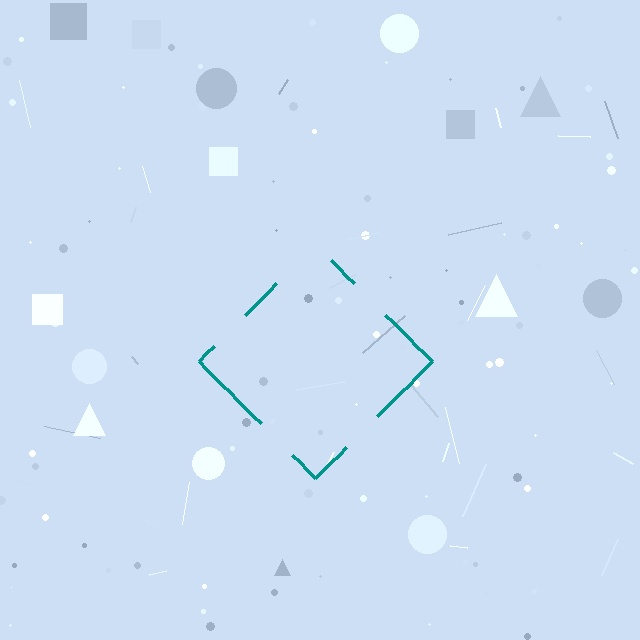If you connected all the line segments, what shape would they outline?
They would outline a diamond.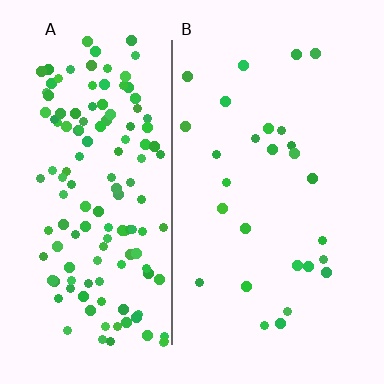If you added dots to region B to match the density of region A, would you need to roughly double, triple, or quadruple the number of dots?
Approximately quadruple.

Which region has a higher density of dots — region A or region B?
A (the left).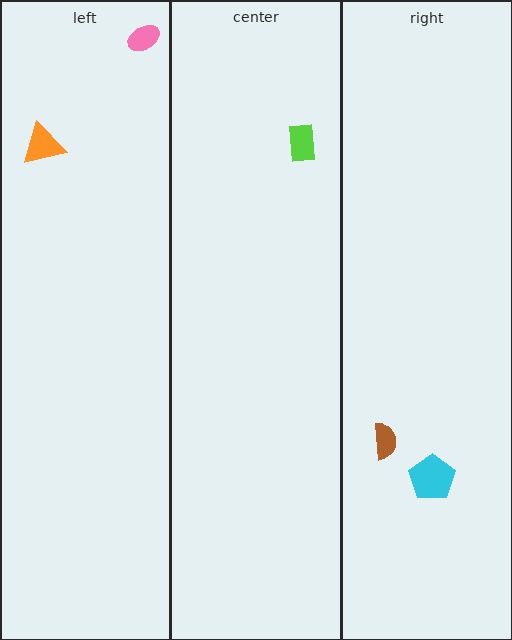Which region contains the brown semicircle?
The right region.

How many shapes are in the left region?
2.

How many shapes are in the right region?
2.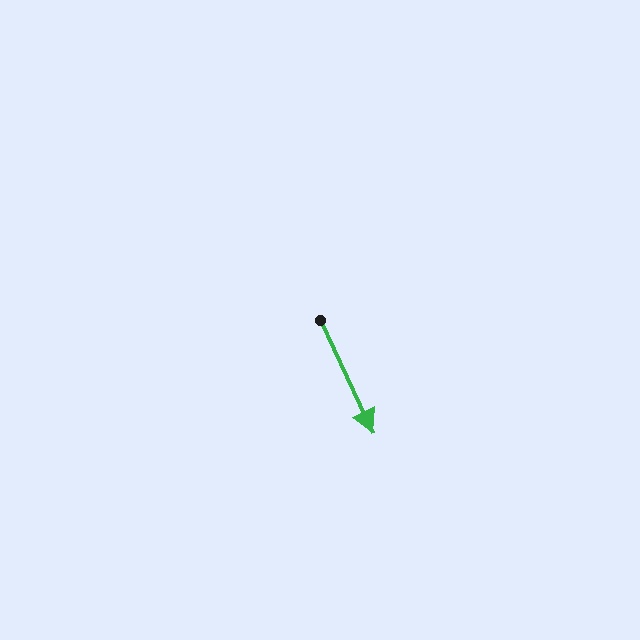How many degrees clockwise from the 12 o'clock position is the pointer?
Approximately 155 degrees.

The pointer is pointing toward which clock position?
Roughly 5 o'clock.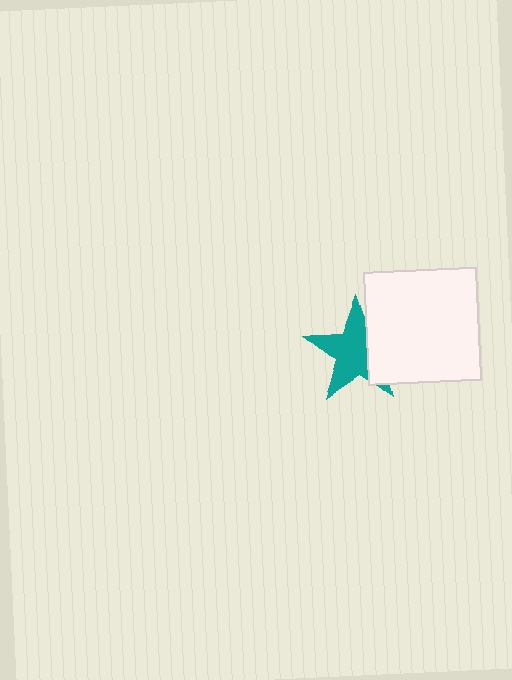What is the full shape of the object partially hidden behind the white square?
The partially hidden object is a teal star.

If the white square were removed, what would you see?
You would see the complete teal star.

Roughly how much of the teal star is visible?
Most of it is visible (roughly 67%).